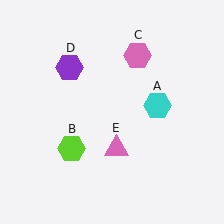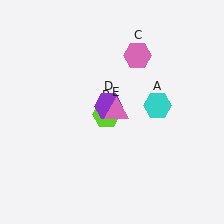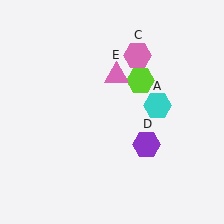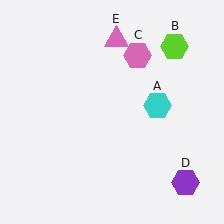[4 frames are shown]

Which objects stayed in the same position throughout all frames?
Cyan hexagon (object A) and pink hexagon (object C) remained stationary.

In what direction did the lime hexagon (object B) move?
The lime hexagon (object B) moved up and to the right.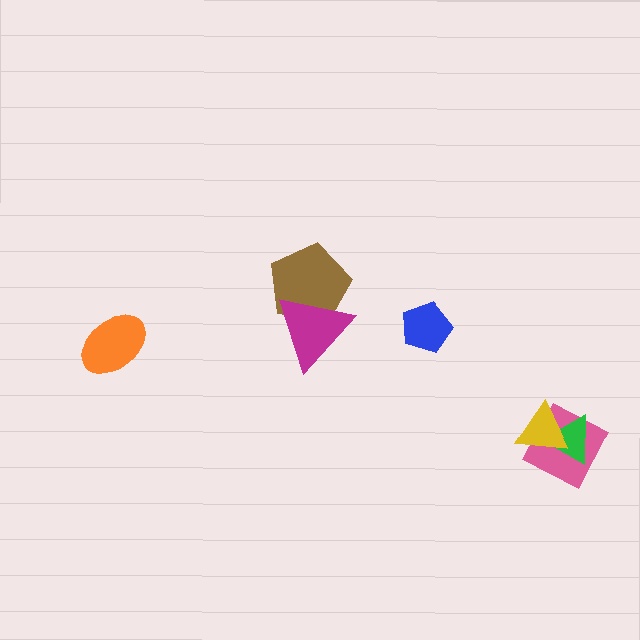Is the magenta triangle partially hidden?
No, no other shape covers it.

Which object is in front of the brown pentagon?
The magenta triangle is in front of the brown pentagon.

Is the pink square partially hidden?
Yes, it is partially covered by another shape.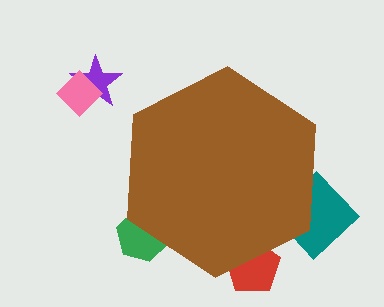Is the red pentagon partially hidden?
Yes, the red pentagon is partially hidden behind the brown hexagon.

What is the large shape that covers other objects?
A brown hexagon.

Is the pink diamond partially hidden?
No, the pink diamond is fully visible.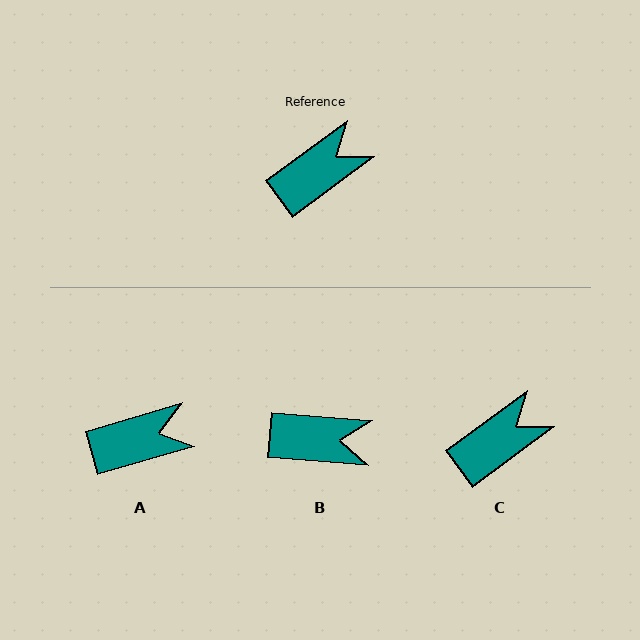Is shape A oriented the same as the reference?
No, it is off by about 20 degrees.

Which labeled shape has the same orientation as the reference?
C.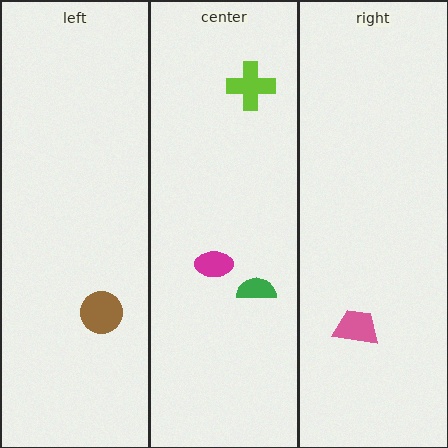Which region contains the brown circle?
The left region.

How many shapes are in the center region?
3.